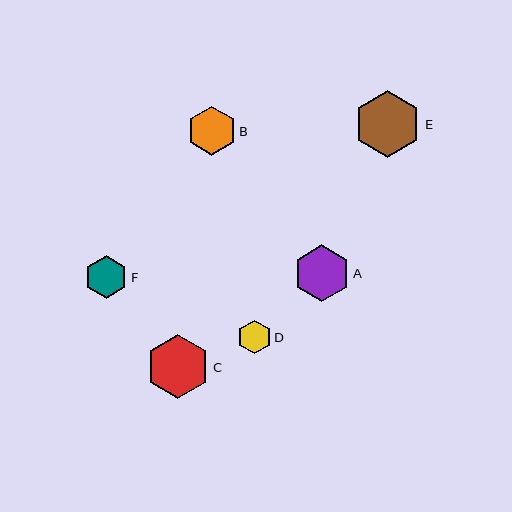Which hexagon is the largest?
Hexagon E is the largest with a size of approximately 67 pixels.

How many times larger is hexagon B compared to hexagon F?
Hexagon B is approximately 1.1 times the size of hexagon F.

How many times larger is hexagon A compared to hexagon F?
Hexagon A is approximately 1.3 times the size of hexagon F.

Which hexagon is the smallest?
Hexagon D is the smallest with a size of approximately 34 pixels.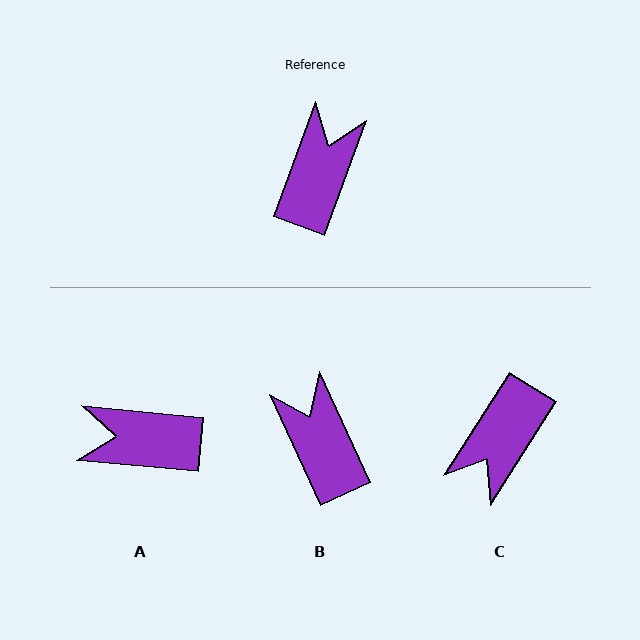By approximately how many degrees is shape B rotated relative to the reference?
Approximately 45 degrees counter-clockwise.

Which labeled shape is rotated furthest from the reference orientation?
C, about 168 degrees away.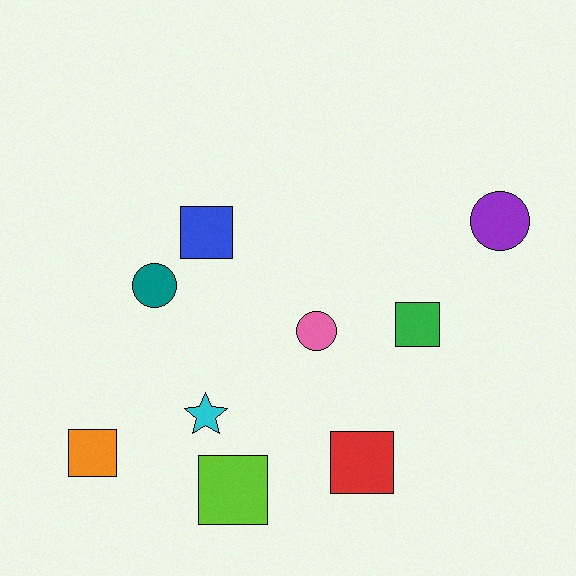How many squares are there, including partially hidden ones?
There are 5 squares.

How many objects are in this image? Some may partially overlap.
There are 9 objects.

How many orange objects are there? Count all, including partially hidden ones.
There is 1 orange object.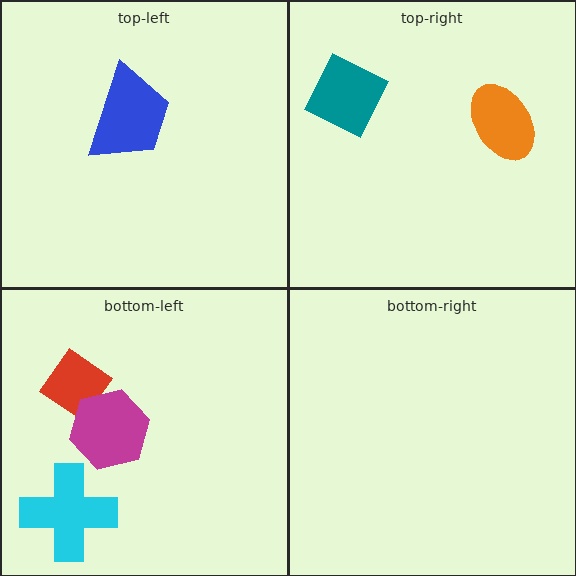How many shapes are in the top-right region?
2.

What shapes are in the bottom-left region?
The red diamond, the cyan cross, the magenta hexagon.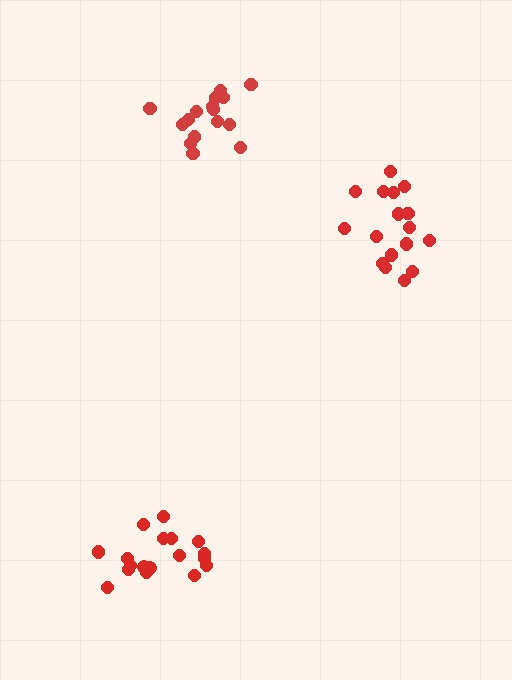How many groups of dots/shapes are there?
There are 3 groups.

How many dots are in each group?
Group 1: 17 dots, Group 2: 18 dots, Group 3: 17 dots (52 total).